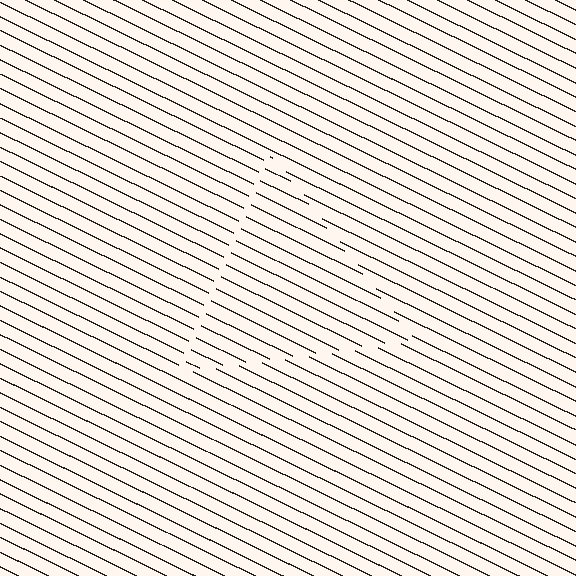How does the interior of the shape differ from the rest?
The interior of the shape contains the same grating, shifted by half a period — the contour is defined by the phase discontinuity where line-ends from the inner and outer gratings abut.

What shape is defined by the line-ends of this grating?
An illusory triangle. The interior of the shape contains the same grating, shifted by half a period — the contour is defined by the phase discontinuity where line-ends from the inner and outer gratings abut.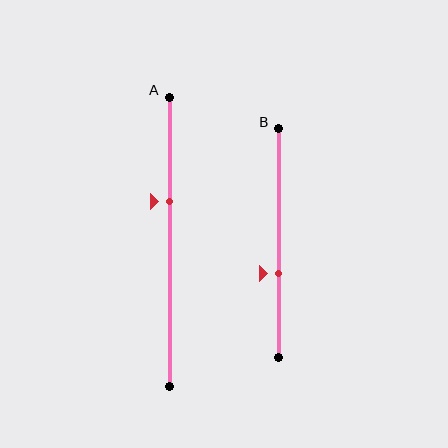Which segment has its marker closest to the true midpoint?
Segment B has its marker closest to the true midpoint.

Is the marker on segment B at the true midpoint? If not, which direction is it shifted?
No, the marker on segment B is shifted downward by about 13% of the segment length.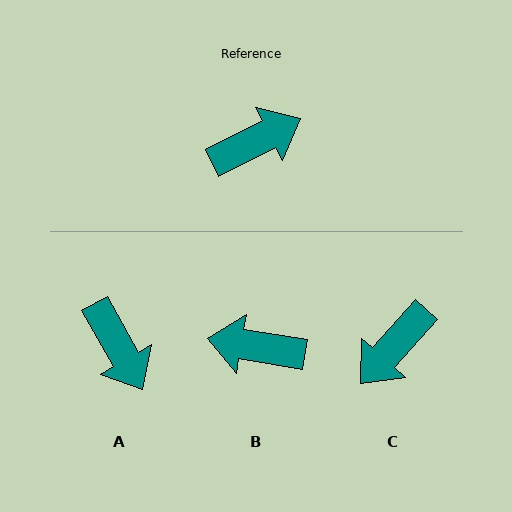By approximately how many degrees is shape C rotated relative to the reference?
Approximately 159 degrees clockwise.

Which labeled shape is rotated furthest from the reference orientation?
C, about 159 degrees away.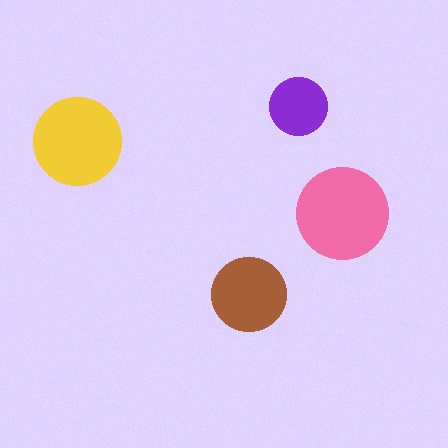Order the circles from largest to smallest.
the pink one, the yellow one, the brown one, the purple one.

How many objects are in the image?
There are 4 objects in the image.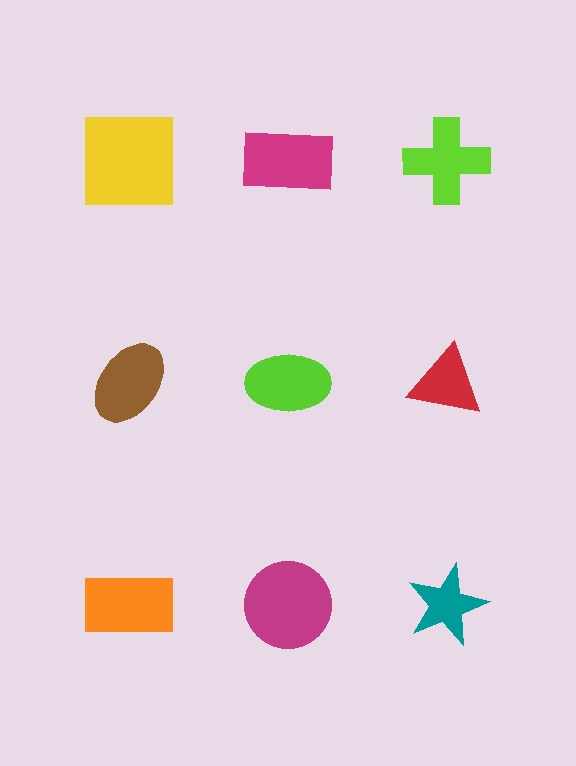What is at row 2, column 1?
A brown ellipse.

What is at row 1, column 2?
A magenta rectangle.